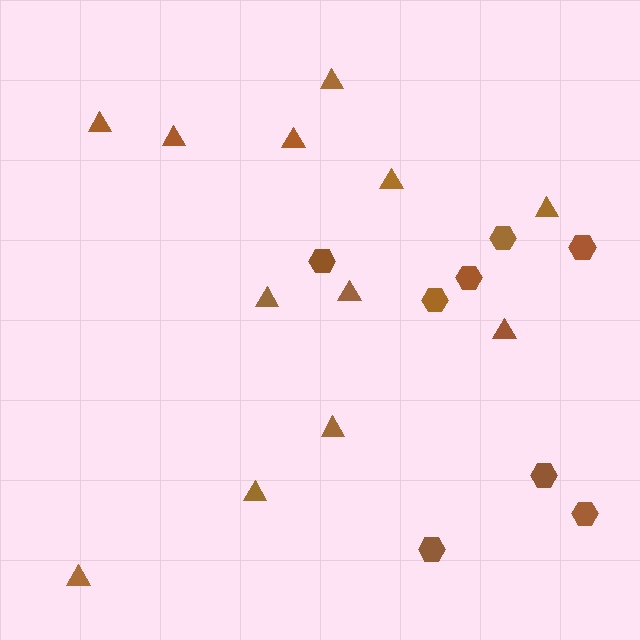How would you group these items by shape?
There are 2 groups: one group of triangles (12) and one group of hexagons (8).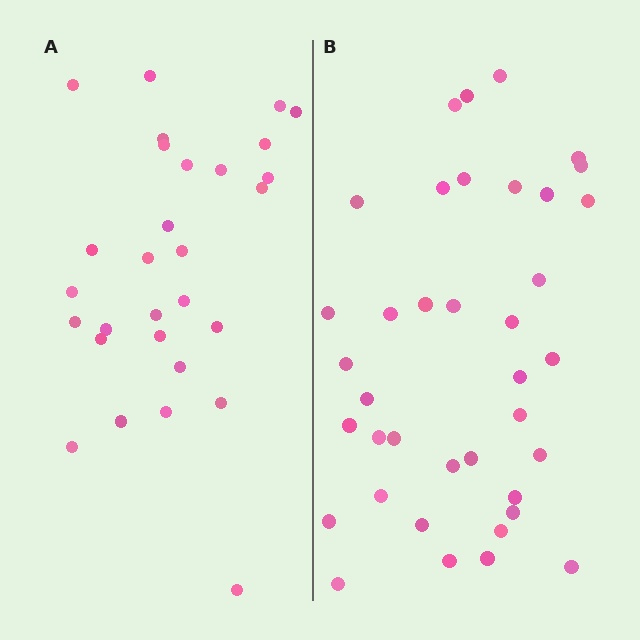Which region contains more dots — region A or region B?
Region B (the right region) has more dots.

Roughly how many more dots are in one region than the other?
Region B has roughly 8 or so more dots than region A.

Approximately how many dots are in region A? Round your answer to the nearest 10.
About 30 dots. (The exact count is 29, which rounds to 30.)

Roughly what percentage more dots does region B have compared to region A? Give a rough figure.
About 30% more.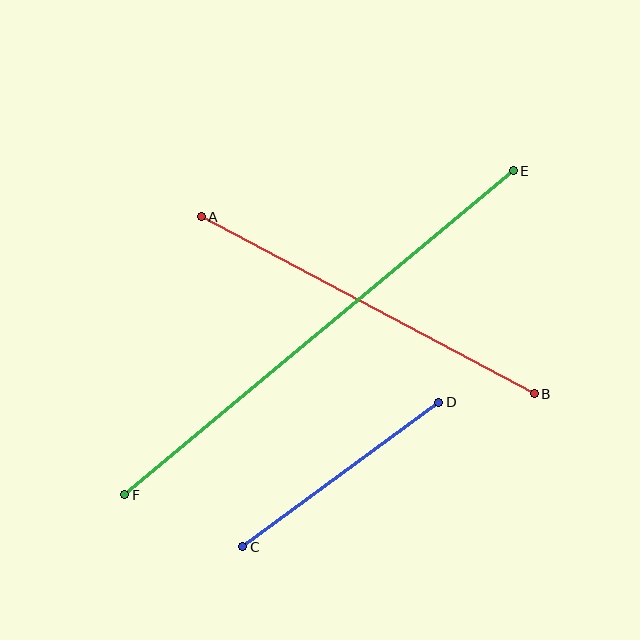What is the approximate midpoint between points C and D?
The midpoint is at approximately (341, 474) pixels.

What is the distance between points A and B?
The distance is approximately 377 pixels.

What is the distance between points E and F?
The distance is approximately 506 pixels.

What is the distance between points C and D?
The distance is approximately 244 pixels.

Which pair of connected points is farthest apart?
Points E and F are farthest apart.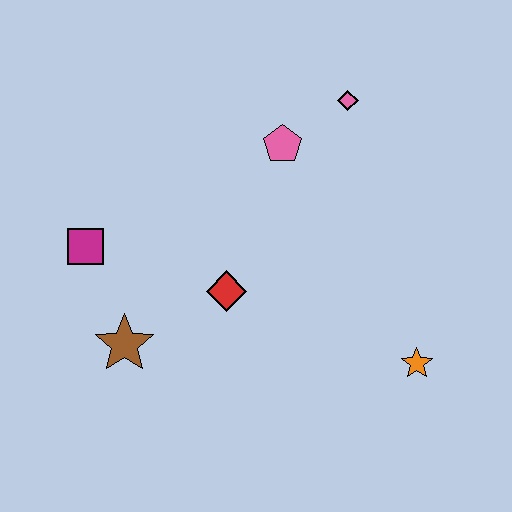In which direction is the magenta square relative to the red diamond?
The magenta square is to the left of the red diamond.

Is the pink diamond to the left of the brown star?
No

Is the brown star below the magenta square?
Yes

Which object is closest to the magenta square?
The brown star is closest to the magenta square.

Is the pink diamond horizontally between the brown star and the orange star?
Yes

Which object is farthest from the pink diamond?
The brown star is farthest from the pink diamond.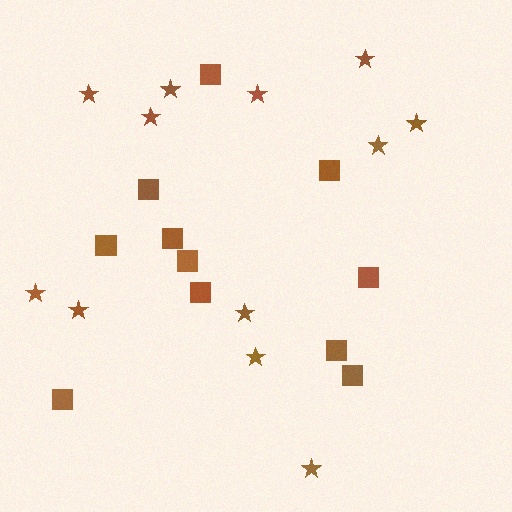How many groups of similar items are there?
There are 2 groups: one group of stars (12) and one group of squares (11).